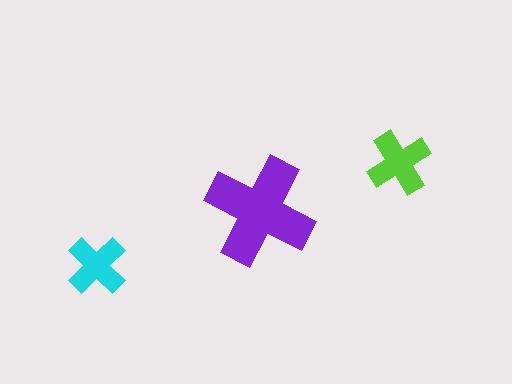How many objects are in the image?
There are 3 objects in the image.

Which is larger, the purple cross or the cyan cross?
The purple one.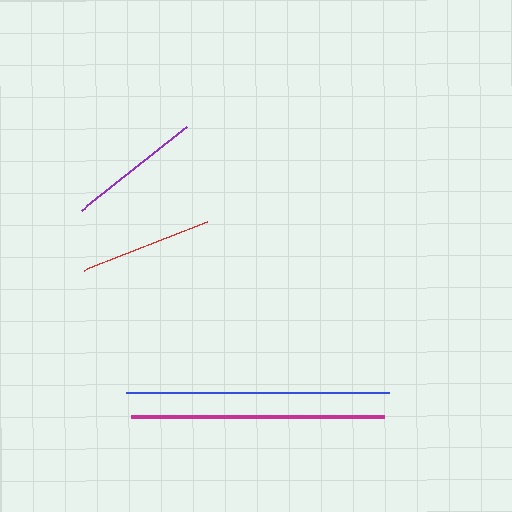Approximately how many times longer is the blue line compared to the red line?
The blue line is approximately 2.0 times the length of the red line.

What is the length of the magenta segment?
The magenta segment is approximately 254 pixels long.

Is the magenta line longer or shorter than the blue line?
The blue line is longer than the magenta line.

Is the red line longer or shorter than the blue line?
The blue line is longer than the red line.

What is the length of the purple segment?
The purple segment is approximately 134 pixels long.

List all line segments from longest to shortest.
From longest to shortest: blue, magenta, purple, red.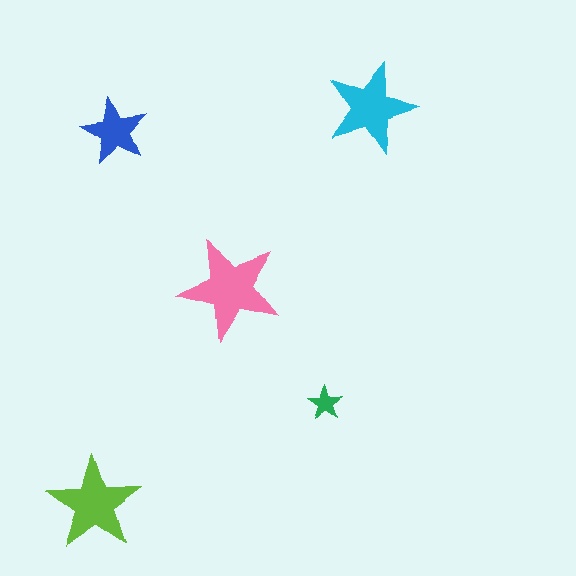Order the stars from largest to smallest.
the pink one, the lime one, the cyan one, the blue one, the green one.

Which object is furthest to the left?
The lime star is leftmost.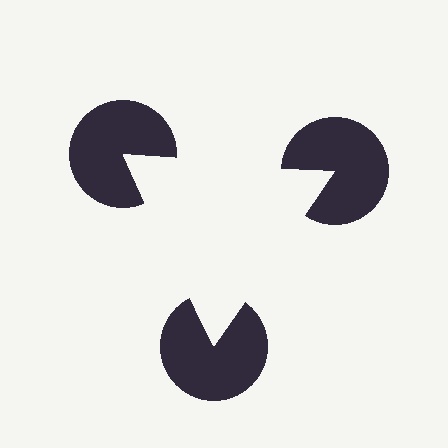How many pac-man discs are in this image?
There are 3 — one at each vertex of the illusory triangle.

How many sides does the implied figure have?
3 sides.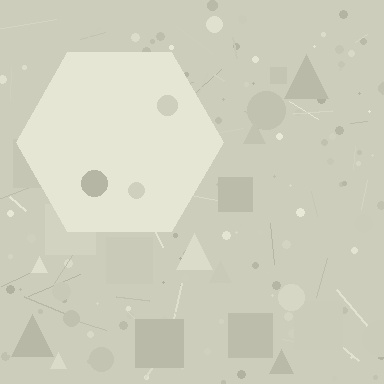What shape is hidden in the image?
A hexagon is hidden in the image.